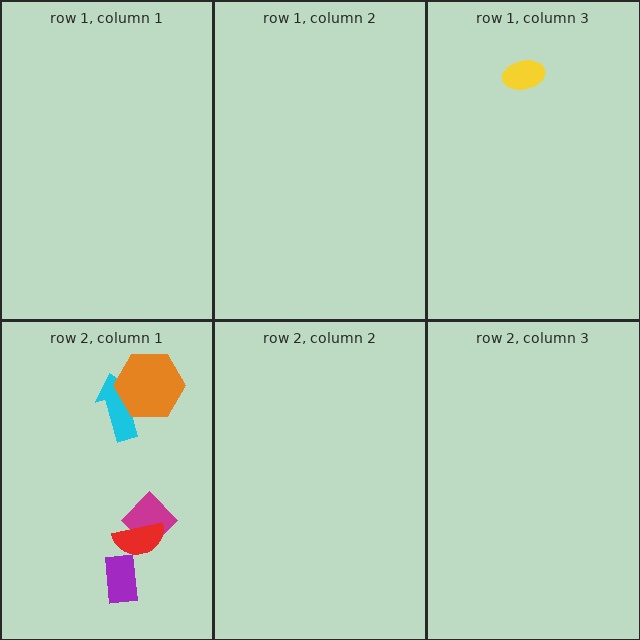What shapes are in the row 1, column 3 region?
The yellow ellipse.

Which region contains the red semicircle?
The row 2, column 1 region.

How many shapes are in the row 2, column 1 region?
5.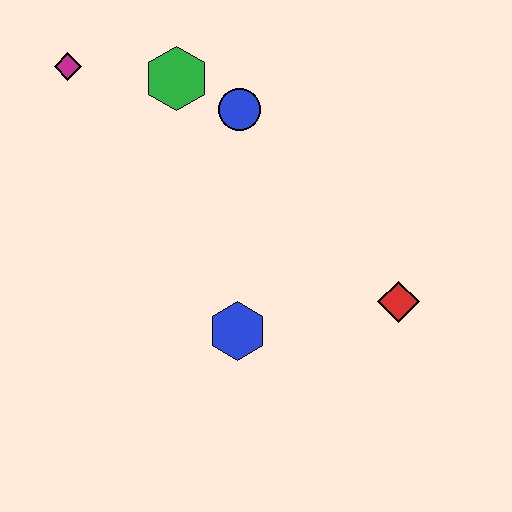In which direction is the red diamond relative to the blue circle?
The red diamond is below the blue circle.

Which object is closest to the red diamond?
The blue hexagon is closest to the red diamond.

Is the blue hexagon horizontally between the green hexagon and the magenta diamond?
No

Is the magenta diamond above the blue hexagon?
Yes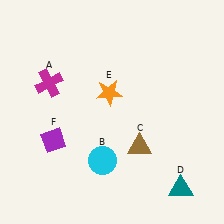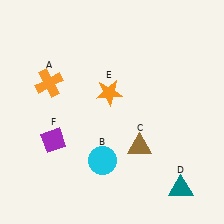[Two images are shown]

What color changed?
The cross (A) changed from magenta in Image 1 to orange in Image 2.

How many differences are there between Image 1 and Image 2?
There is 1 difference between the two images.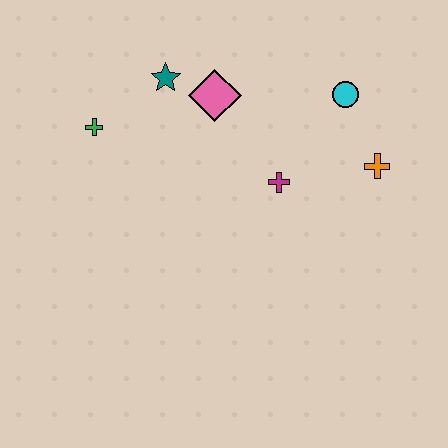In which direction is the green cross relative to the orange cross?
The green cross is to the left of the orange cross.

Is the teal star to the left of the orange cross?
Yes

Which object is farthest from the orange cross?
The green cross is farthest from the orange cross.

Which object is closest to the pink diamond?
The teal star is closest to the pink diamond.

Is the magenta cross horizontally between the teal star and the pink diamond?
No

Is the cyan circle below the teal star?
Yes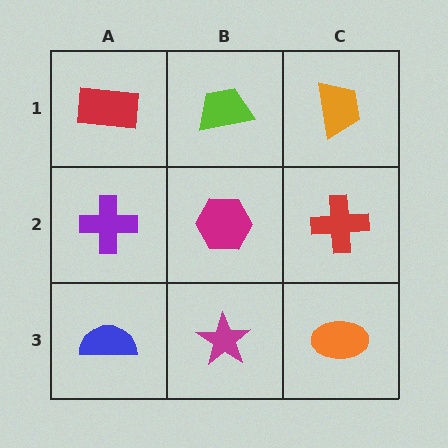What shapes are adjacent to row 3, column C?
A red cross (row 2, column C), a magenta star (row 3, column B).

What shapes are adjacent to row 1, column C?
A red cross (row 2, column C), a lime trapezoid (row 1, column B).